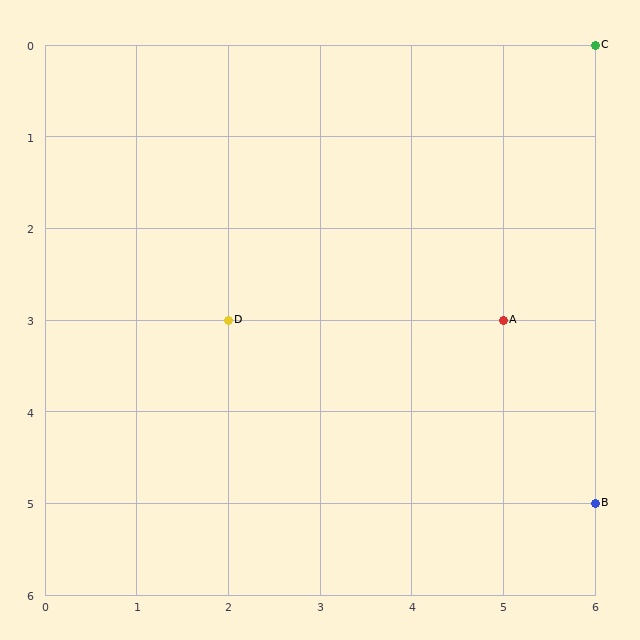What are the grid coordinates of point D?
Point D is at grid coordinates (2, 3).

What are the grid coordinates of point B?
Point B is at grid coordinates (6, 5).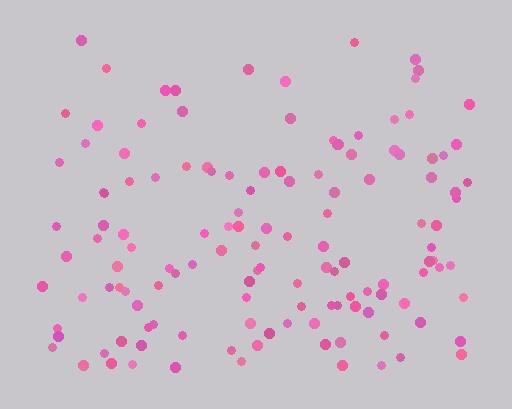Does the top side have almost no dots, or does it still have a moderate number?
Still a moderate number, just noticeably fewer than the bottom.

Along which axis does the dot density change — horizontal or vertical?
Vertical.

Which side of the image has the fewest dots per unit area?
The top.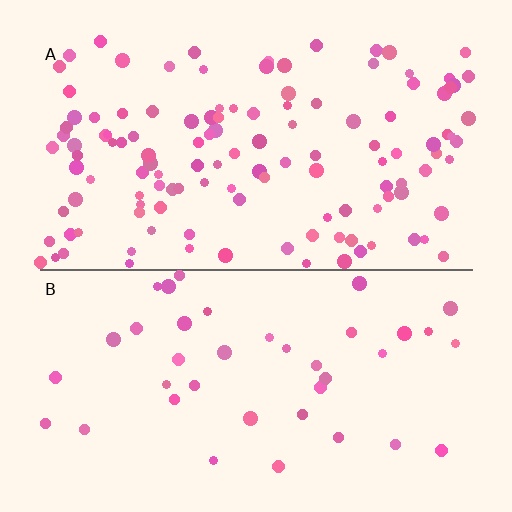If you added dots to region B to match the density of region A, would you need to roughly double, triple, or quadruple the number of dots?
Approximately triple.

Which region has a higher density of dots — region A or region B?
A (the top).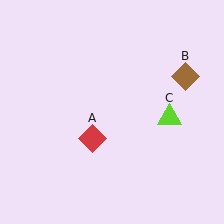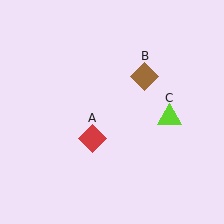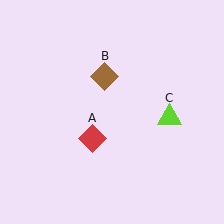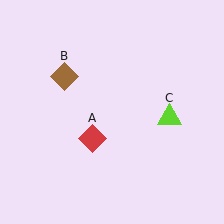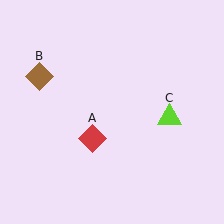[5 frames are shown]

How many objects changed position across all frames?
1 object changed position: brown diamond (object B).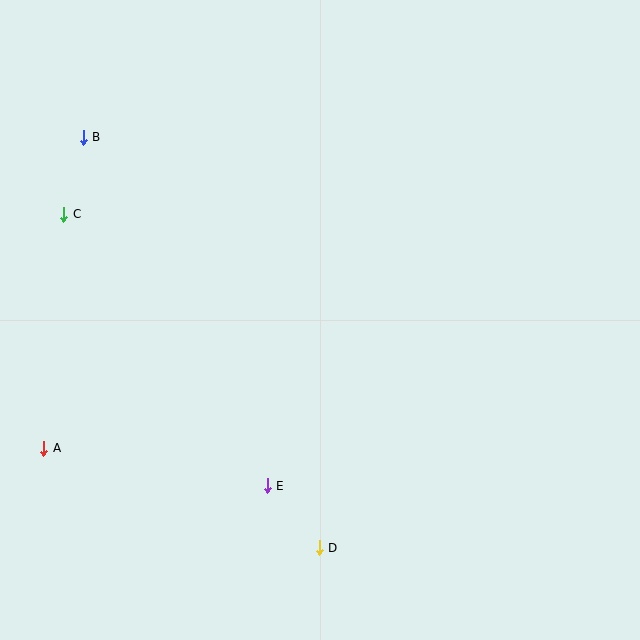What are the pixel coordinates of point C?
Point C is at (64, 214).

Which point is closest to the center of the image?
Point E at (267, 486) is closest to the center.